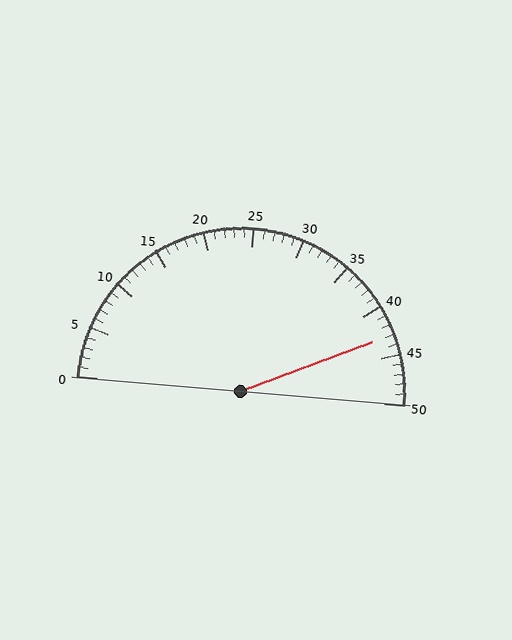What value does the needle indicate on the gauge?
The needle indicates approximately 43.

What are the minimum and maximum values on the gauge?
The gauge ranges from 0 to 50.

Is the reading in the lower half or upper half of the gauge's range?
The reading is in the upper half of the range (0 to 50).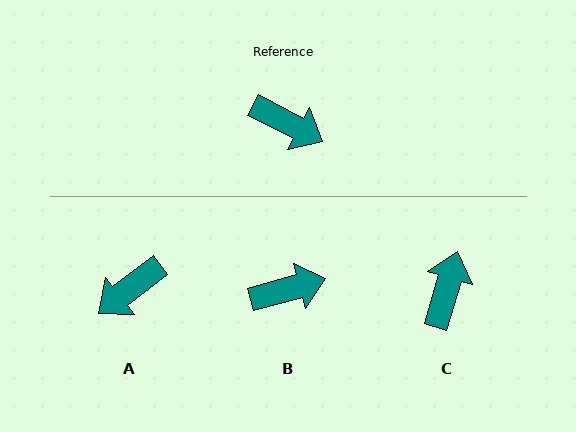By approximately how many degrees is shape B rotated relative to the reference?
Approximately 43 degrees counter-clockwise.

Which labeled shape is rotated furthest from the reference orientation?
A, about 115 degrees away.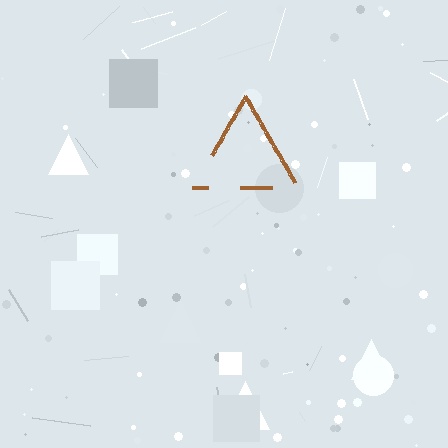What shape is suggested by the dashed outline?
The dashed outline suggests a triangle.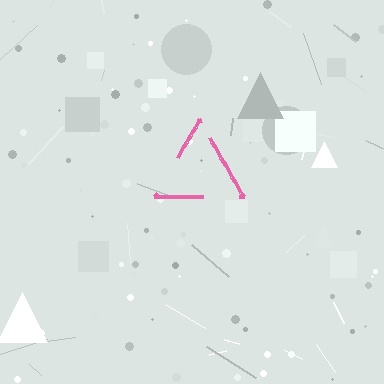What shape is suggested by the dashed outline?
The dashed outline suggests a triangle.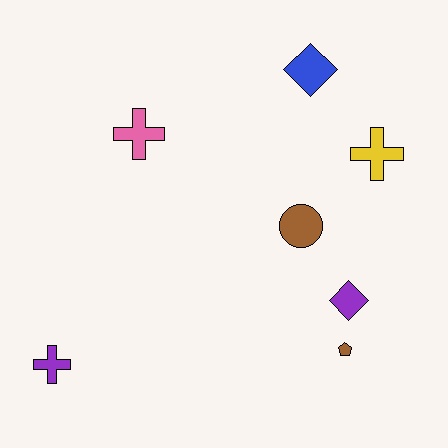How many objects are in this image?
There are 7 objects.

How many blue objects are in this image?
There is 1 blue object.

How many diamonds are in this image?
There are 2 diamonds.